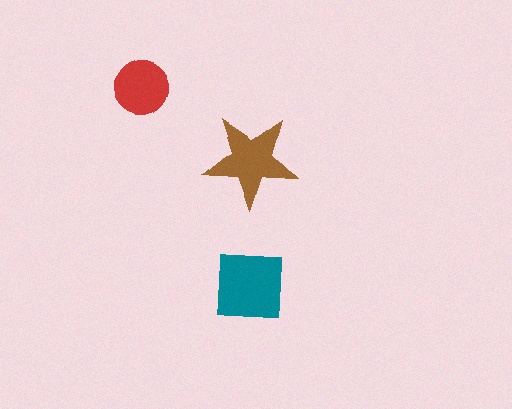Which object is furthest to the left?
The red circle is leftmost.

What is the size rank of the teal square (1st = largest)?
1st.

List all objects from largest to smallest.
The teal square, the brown star, the red circle.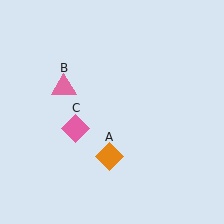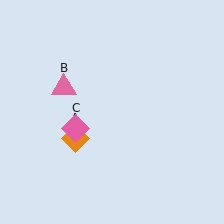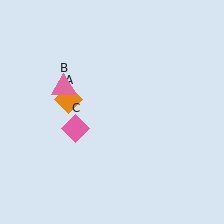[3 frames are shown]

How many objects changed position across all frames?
1 object changed position: orange diamond (object A).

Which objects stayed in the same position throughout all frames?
Pink triangle (object B) and pink diamond (object C) remained stationary.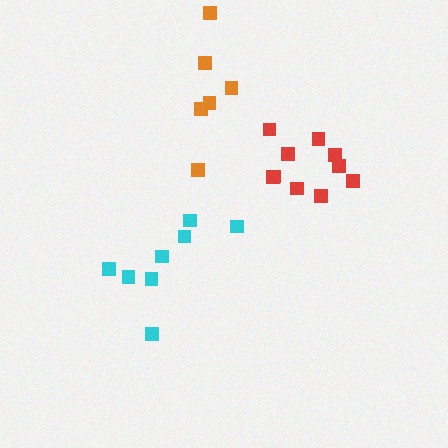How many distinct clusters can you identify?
There are 3 distinct clusters.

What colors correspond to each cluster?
The clusters are colored: cyan, red, orange.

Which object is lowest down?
The cyan cluster is bottommost.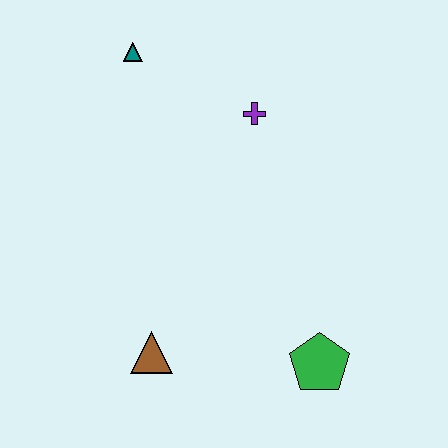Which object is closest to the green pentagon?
The brown triangle is closest to the green pentagon.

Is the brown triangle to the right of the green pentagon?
No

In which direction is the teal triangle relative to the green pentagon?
The teal triangle is above the green pentagon.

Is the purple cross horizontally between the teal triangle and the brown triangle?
No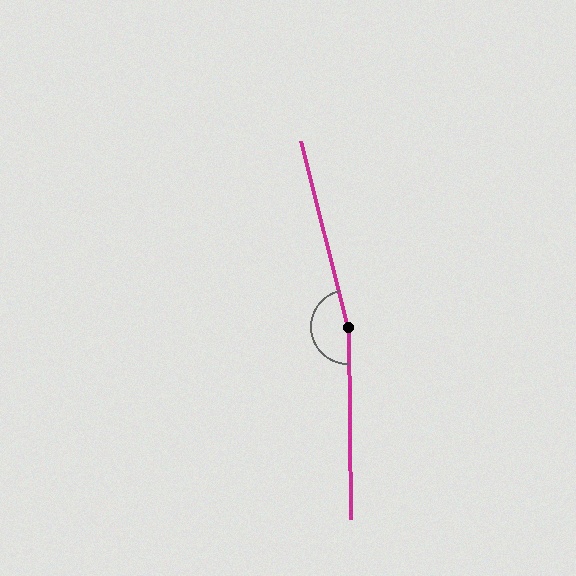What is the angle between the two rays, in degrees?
Approximately 166 degrees.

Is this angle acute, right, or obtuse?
It is obtuse.